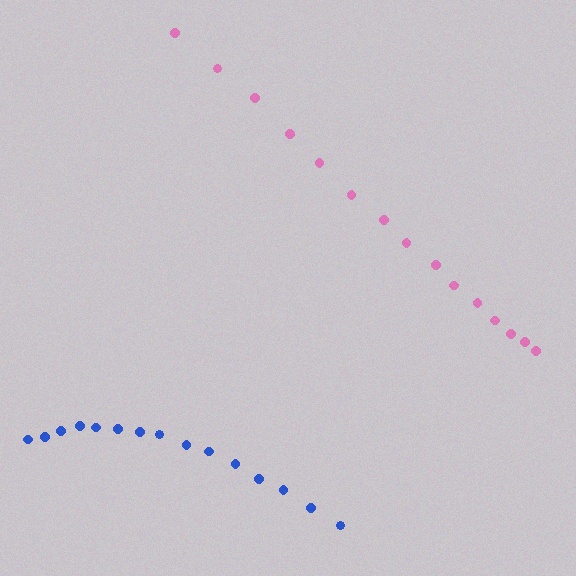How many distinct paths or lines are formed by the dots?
There are 2 distinct paths.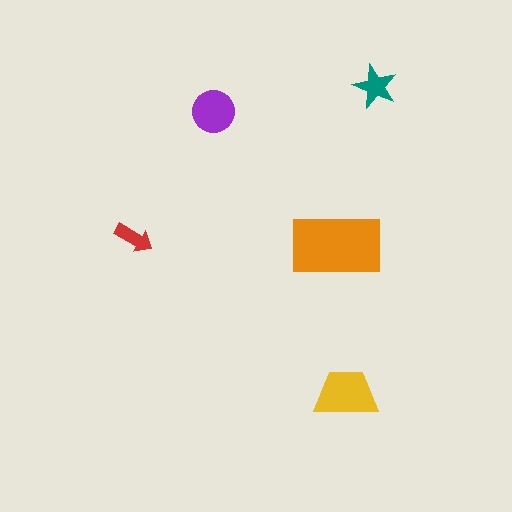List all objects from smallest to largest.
The red arrow, the teal star, the purple circle, the yellow trapezoid, the orange rectangle.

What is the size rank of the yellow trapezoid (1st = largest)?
2nd.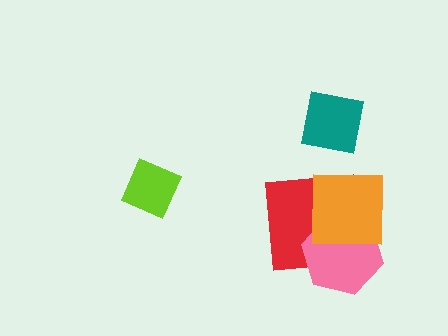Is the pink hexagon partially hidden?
Yes, it is partially covered by another shape.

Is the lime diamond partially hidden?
No, no other shape covers it.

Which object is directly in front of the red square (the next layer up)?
The pink hexagon is directly in front of the red square.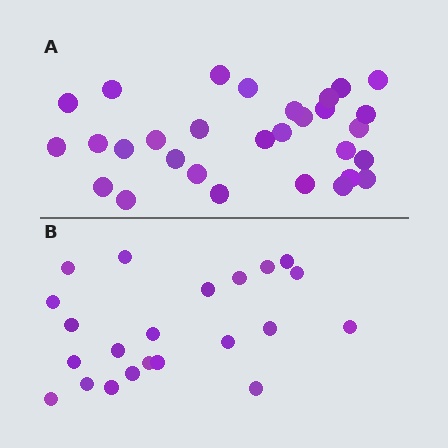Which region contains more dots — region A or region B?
Region A (the top region) has more dots.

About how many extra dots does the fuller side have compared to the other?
Region A has roughly 8 or so more dots than region B.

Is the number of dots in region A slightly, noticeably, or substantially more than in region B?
Region A has noticeably more, but not dramatically so. The ratio is roughly 1.4 to 1.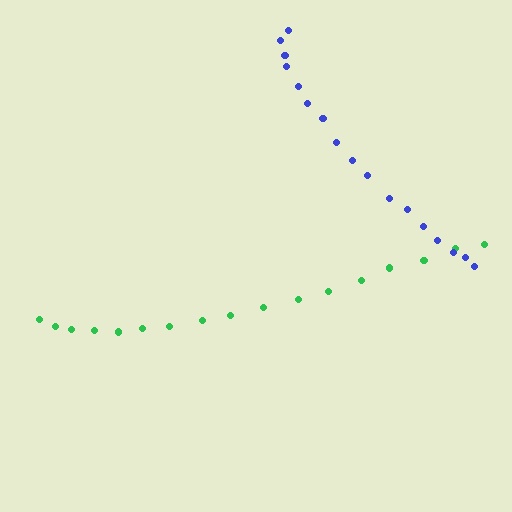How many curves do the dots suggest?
There are 2 distinct paths.